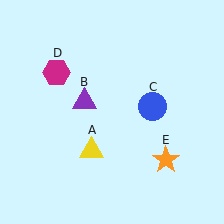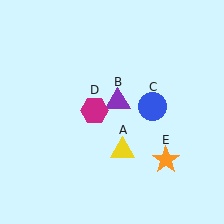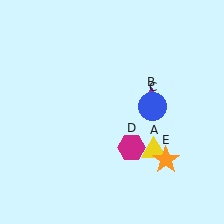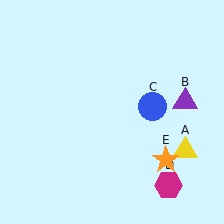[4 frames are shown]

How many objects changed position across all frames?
3 objects changed position: yellow triangle (object A), purple triangle (object B), magenta hexagon (object D).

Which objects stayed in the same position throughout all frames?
Blue circle (object C) and orange star (object E) remained stationary.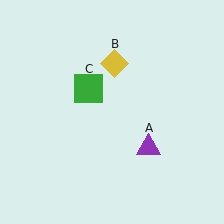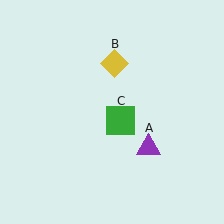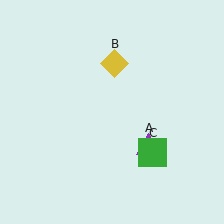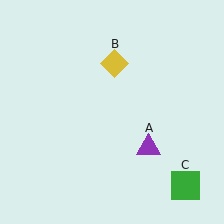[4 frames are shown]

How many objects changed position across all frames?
1 object changed position: green square (object C).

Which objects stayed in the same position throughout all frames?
Purple triangle (object A) and yellow diamond (object B) remained stationary.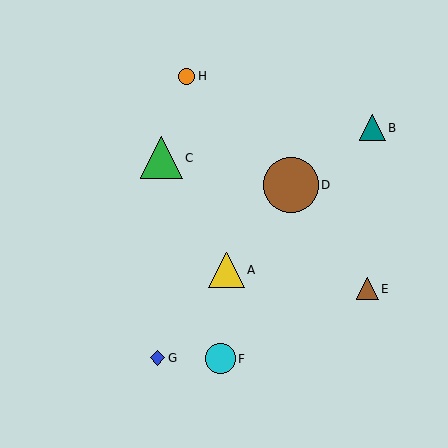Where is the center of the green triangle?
The center of the green triangle is at (161, 158).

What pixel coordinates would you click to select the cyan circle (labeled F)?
Click at (220, 359) to select the cyan circle F.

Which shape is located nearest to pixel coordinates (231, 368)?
The cyan circle (labeled F) at (220, 359) is nearest to that location.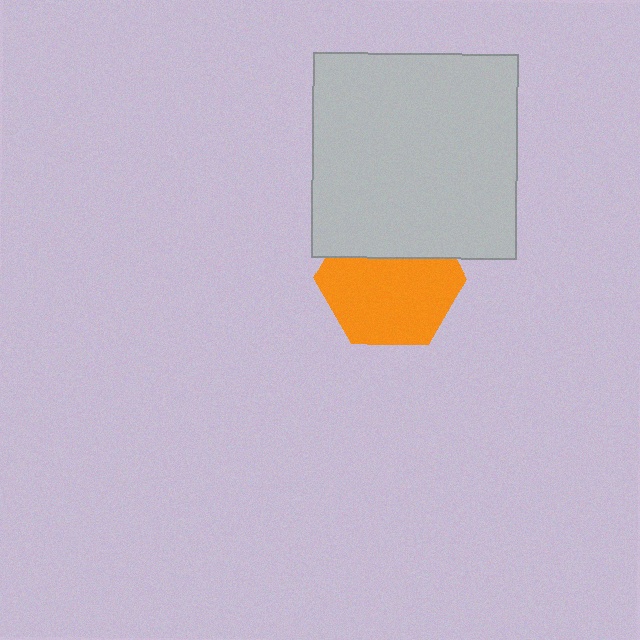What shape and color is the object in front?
The object in front is a light gray square.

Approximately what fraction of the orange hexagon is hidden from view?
Roughly 31% of the orange hexagon is hidden behind the light gray square.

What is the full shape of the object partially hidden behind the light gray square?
The partially hidden object is an orange hexagon.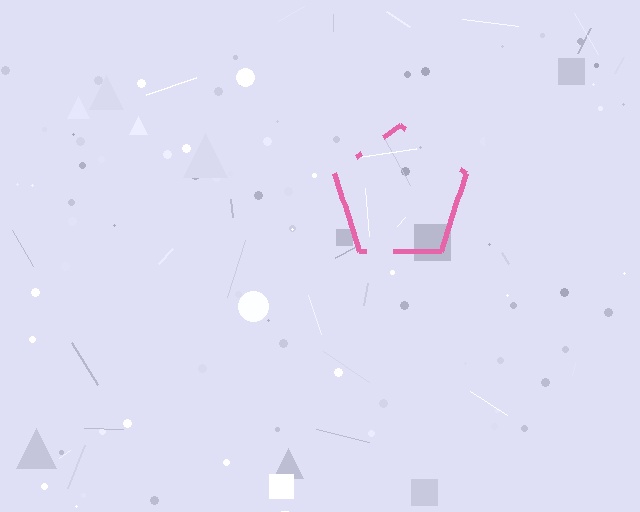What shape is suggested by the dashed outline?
The dashed outline suggests a pentagon.